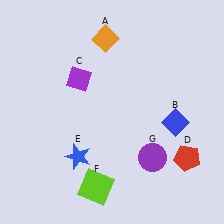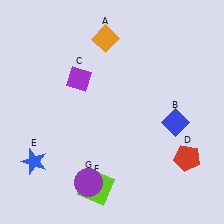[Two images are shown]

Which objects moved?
The objects that moved are: the blue star (E), the purple circle (G).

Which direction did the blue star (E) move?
The blue star (E) moved left.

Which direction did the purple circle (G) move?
The purple circle (G) moved left.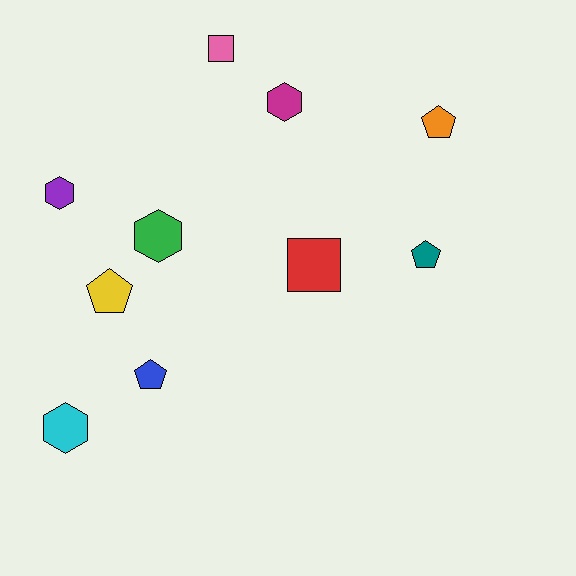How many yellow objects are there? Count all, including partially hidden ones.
There is 1 yellow object.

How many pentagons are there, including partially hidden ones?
There are 4 pentagons.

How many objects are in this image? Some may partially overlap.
There are 10 objects.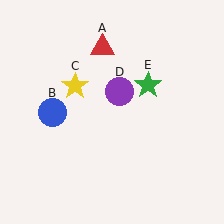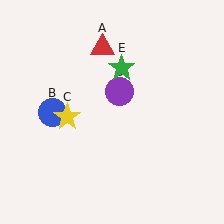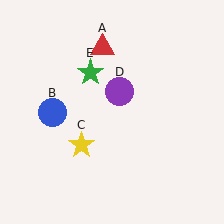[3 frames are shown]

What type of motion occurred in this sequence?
The yellow star (object C), green star (object E) rotated counterclockwise around the center of the scene.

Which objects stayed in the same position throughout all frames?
Red triangle (object A) and blue circle (object B) and purple circle (object D) remained stationary.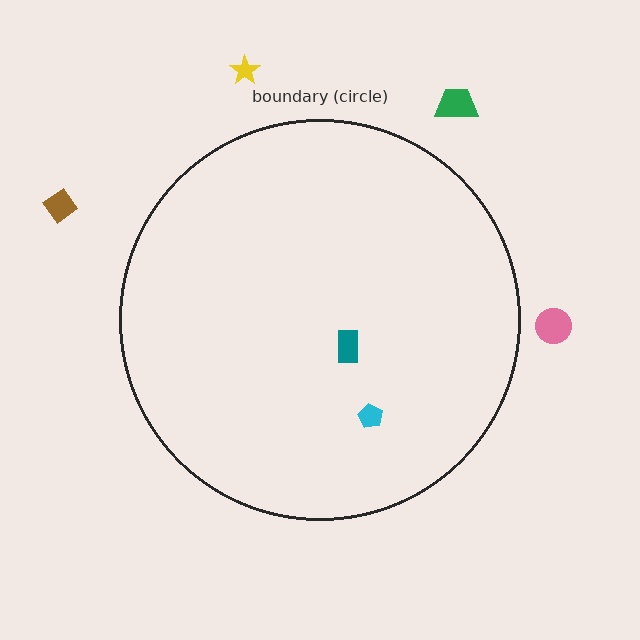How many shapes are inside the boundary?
2 inside, 4 outside.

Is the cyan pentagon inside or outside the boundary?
Inside.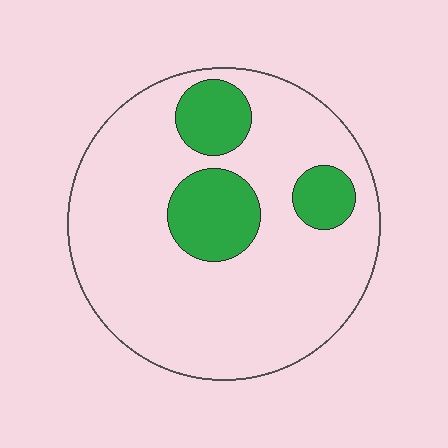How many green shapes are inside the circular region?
3.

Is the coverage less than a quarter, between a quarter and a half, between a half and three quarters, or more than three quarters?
Less than a quarter.